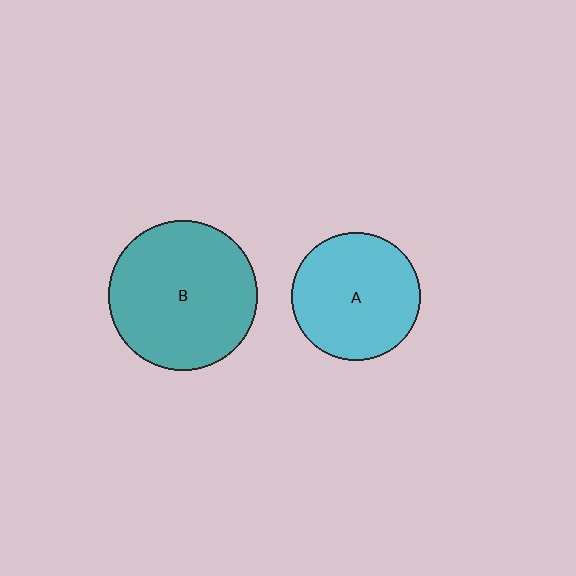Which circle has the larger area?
Circle B (teal).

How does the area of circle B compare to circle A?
Approximately 1.3 times.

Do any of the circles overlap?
No, none of the circles overlap.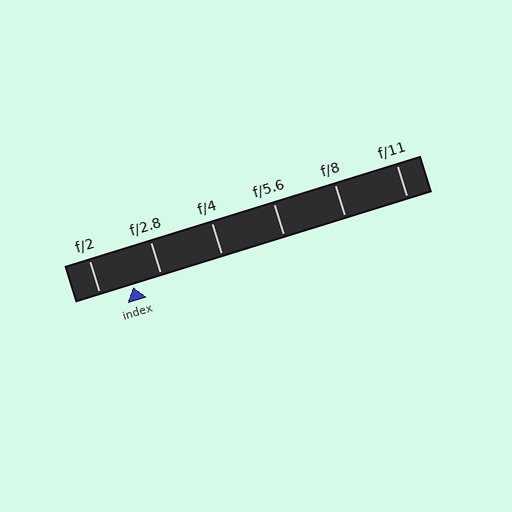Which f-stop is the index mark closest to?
The index mark is closest to f/2.8.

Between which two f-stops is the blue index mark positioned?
The index mark is between f/2 and f/2.8.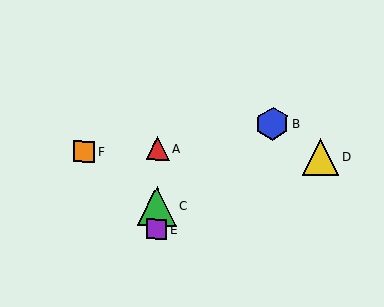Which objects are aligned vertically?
Objects A, C, E are aligned vertically.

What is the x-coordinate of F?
Object F is at x≈84.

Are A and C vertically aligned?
Yes, both are at x≈158.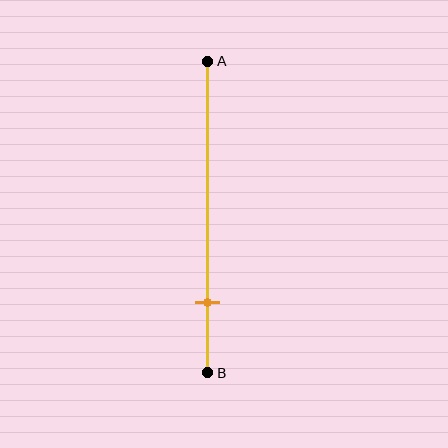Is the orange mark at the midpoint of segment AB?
No, the mark is at about 75% from A, not at the 50% midpoint.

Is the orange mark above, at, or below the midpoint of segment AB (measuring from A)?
The orange mark is below the midpoint of segment AB.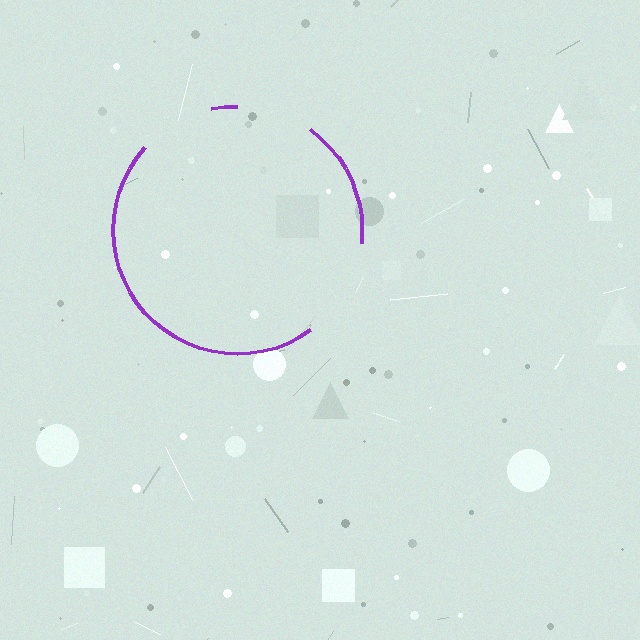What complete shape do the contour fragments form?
The contour fragments form a circle.